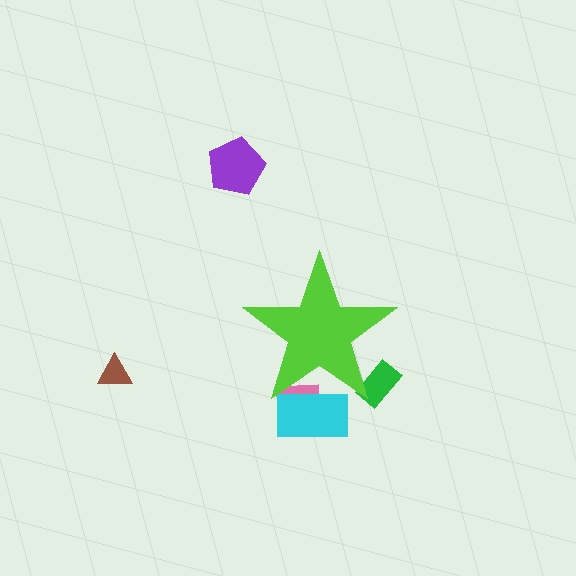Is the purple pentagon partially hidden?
No, the purple pentagon is fully visible.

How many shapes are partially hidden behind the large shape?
3 shapes are partially hidden.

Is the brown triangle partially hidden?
No, the brown triangle is fully visible.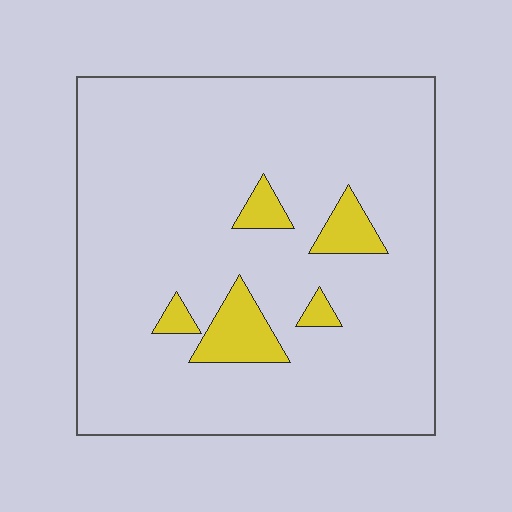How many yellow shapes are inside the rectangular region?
5.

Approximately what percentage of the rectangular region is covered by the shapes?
Approximately 10%.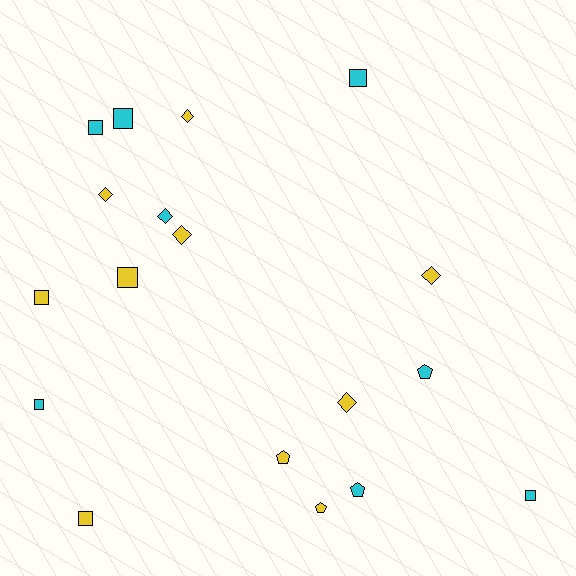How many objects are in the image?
There are 18 objects.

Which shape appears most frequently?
Square, with 8 objects.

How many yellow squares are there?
There are 3 yellow squares.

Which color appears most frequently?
Yellow, with 10 objects.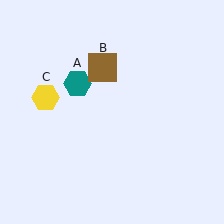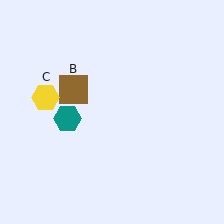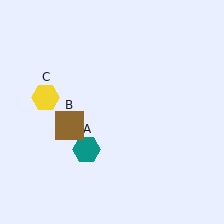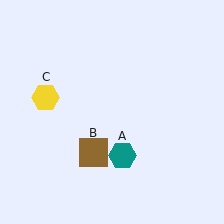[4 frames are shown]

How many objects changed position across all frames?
2 objects changed position: teal hexagon (object A), brown square (object B).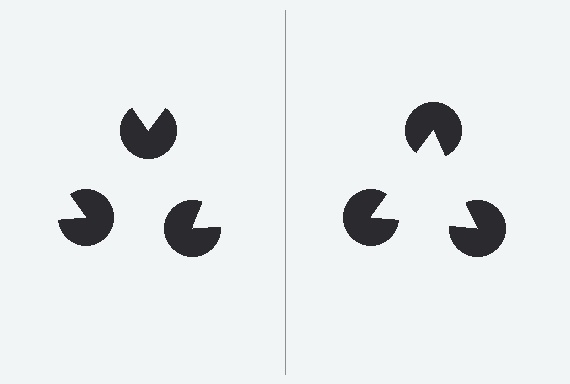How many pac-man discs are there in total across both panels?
6 — 3 on each side.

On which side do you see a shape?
An illusory triangle appears on the right side. On the left side the wedge cuts are rotated, so no coherent shape forms.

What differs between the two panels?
The pac-man discs are positioned identically on both sides; only the wedge orientations differ. On the right they align to a triangle; on the left they are misaligned.